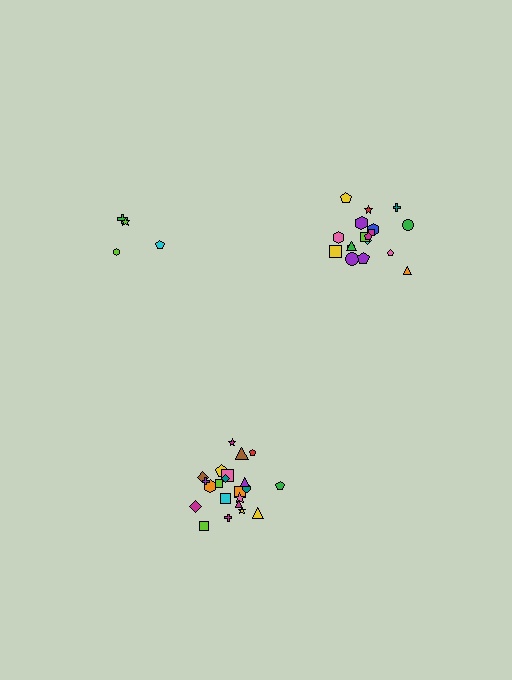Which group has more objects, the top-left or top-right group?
The top-right group.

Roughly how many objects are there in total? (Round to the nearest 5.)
Roughly 45 objects in total.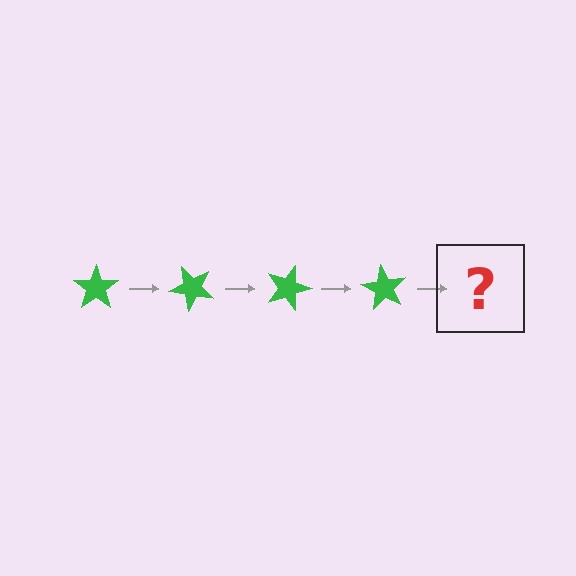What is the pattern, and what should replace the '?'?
The pattern is that the star rotates 45 degrees each step. The '?' should be a green star rotated 180 degrees.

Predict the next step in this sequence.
The next step is a green star rotated 180 degrees.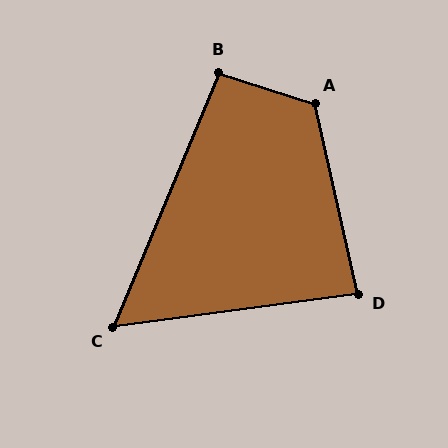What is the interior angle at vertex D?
Approximately 85 degrees (approximately right).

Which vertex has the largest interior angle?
A, at approximately 120 degrees.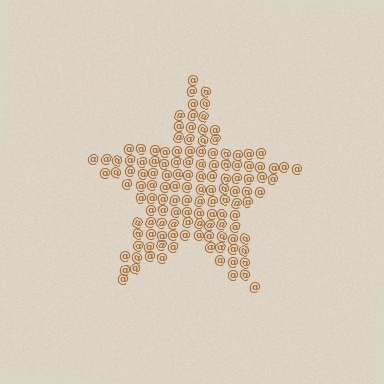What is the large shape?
The large shape is a star.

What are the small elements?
The small elements are at signs.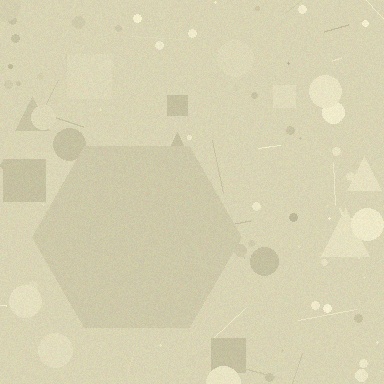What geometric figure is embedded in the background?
A hexagon is embedded in the background.